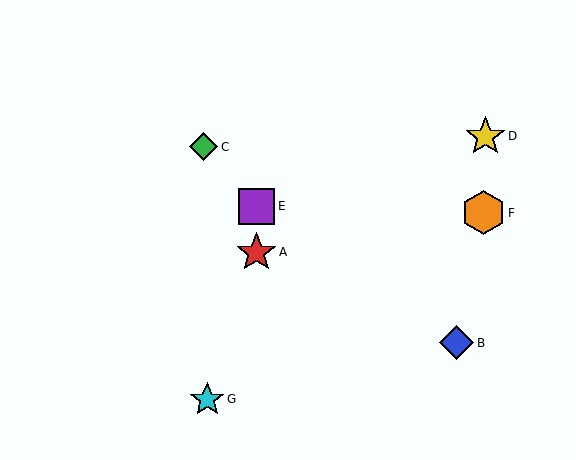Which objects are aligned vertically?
Objects A, E are aligned vertically.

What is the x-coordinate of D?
Object D is at x≈485.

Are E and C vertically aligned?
No, E is at x≈256 and C is at x≈204.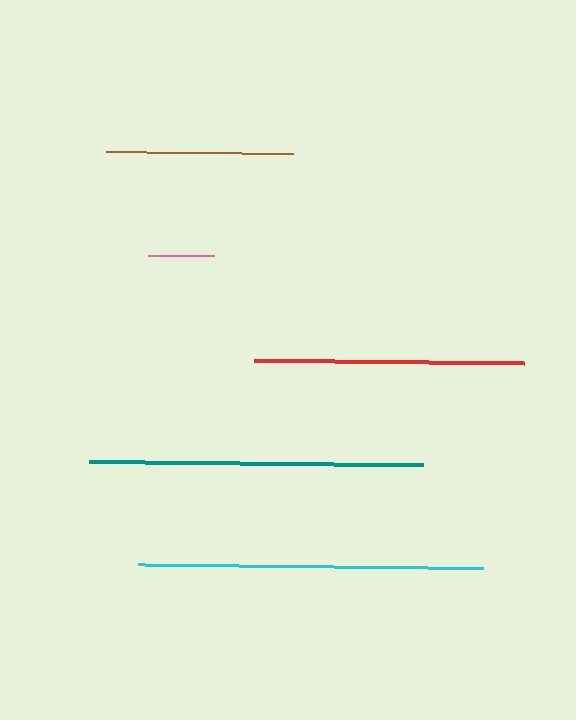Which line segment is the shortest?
The pink line is the shortest at approximately 67 pixels.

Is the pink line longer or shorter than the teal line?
The teal line is longer than the pink line.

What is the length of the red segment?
The red segment is approximately 269 pixels long.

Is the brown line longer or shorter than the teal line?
The teal line is longer than the brown line.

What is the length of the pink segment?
The pink segment is approximately 67 pixels long.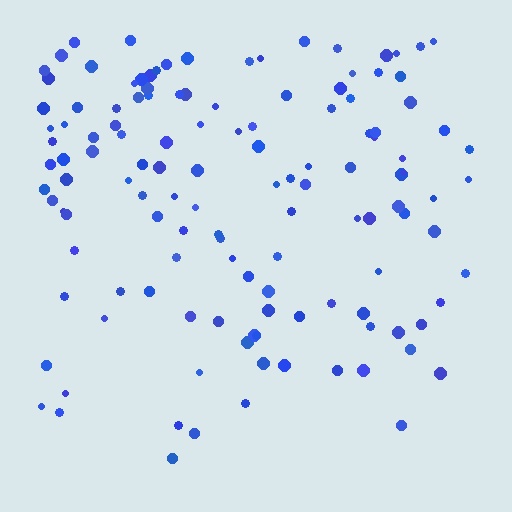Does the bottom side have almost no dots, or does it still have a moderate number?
Still a moderate number, just noticeably fewer than the top.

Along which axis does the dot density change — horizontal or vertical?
Vertical.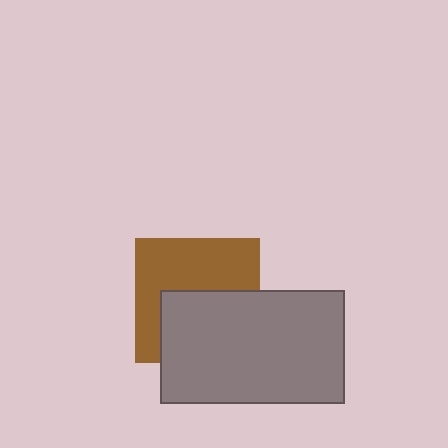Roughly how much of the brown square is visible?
About half of it is visible (roughly 53%).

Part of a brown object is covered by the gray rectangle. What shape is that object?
It is a square.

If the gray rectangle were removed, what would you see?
You would see the complete brown square.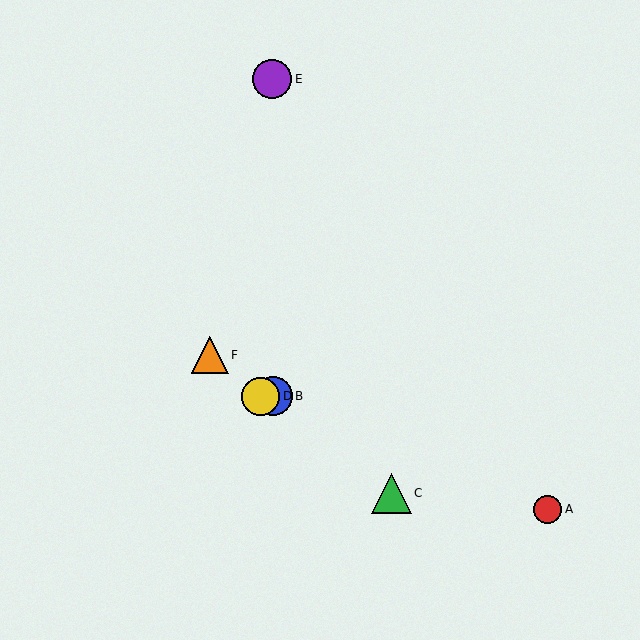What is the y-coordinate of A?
Object A is at y≈509.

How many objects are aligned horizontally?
2 objects (B, D) are aligned horizontally.